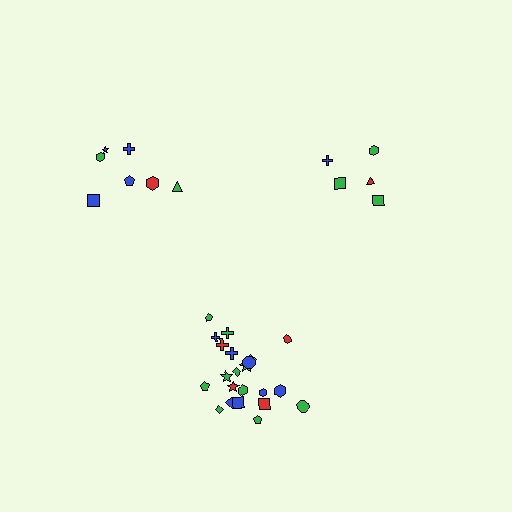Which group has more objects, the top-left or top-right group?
The top-left group.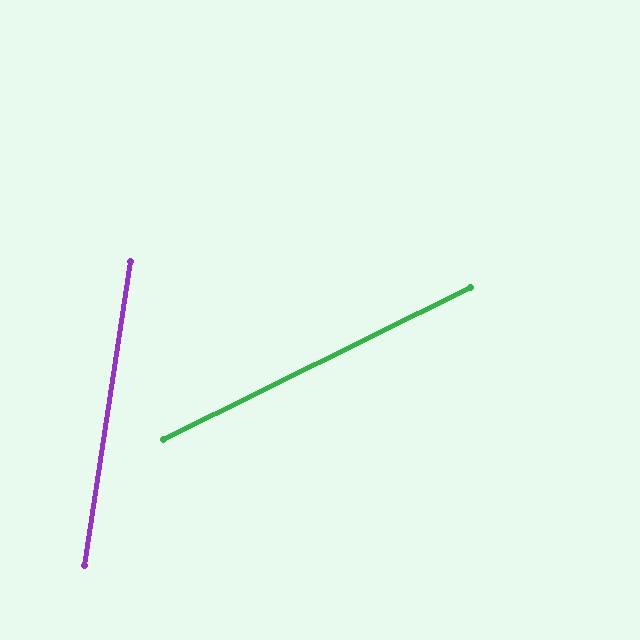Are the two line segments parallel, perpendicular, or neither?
Neither parallel nor perpendicular — they differ by about 55°.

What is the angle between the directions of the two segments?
Approximately 55 degrees.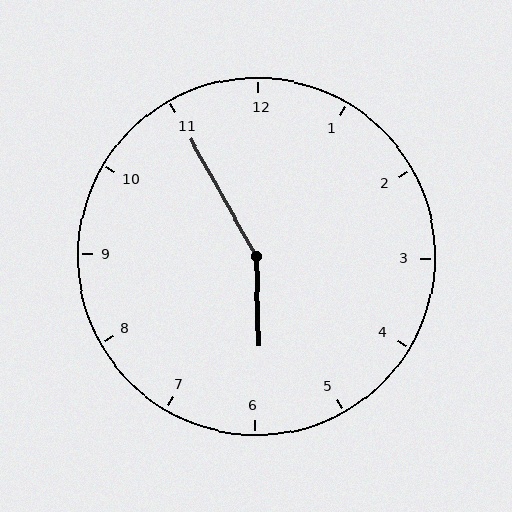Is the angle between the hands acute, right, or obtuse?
It is obtuse.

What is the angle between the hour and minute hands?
Approximately 152 degrees.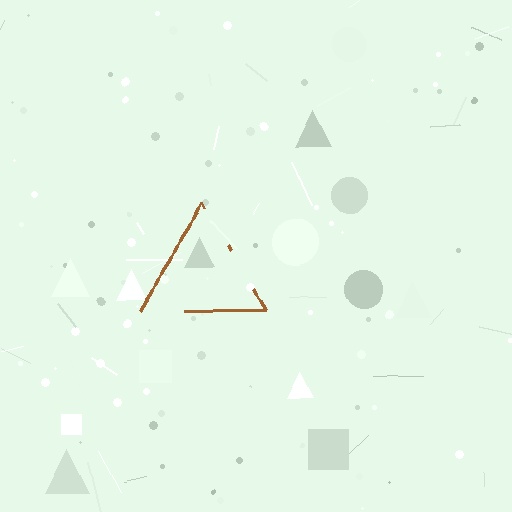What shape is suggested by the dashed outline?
The dashed outline suggests a triangle.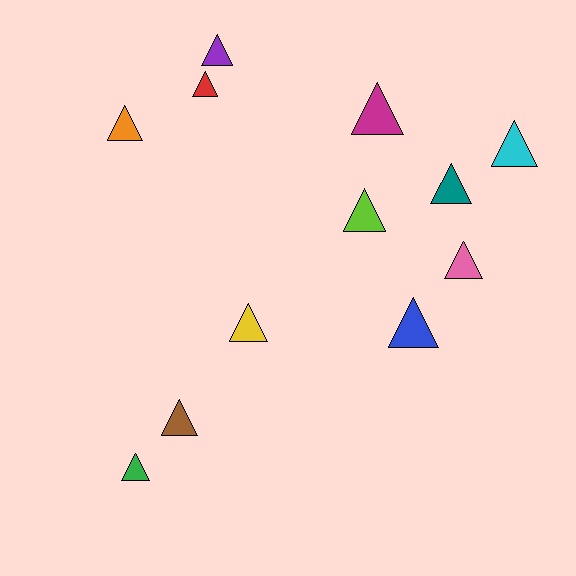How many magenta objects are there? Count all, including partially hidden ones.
There is 1 magenta object.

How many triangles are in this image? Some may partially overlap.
There are 12 triangles.